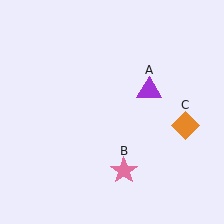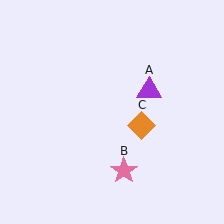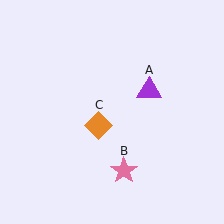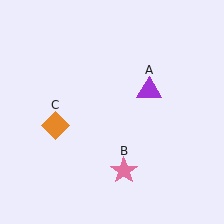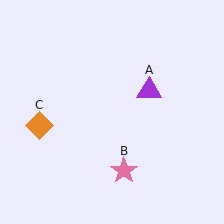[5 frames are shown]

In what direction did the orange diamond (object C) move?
The orange diamond (object C) moved left.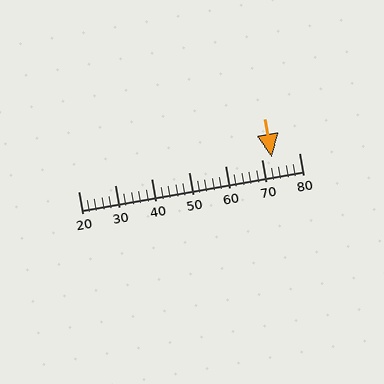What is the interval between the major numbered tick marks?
The major tick marks are spaced 10 units apart.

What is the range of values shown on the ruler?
The ruler shows values from 20 to 80.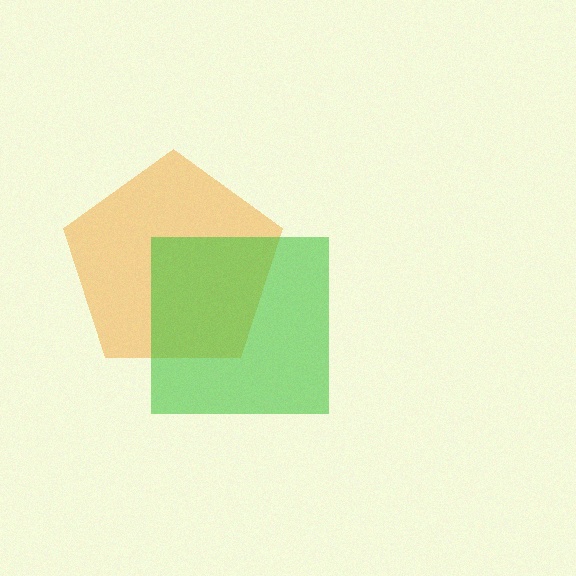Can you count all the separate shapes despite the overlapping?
Yes, there are 2 separate shapes.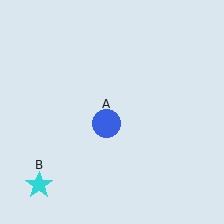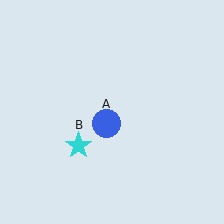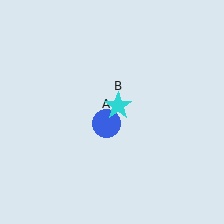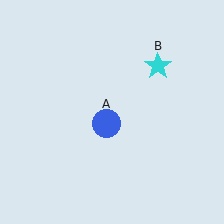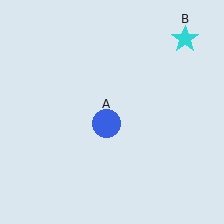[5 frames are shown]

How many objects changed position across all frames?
1 object changed position: cyan star (object B).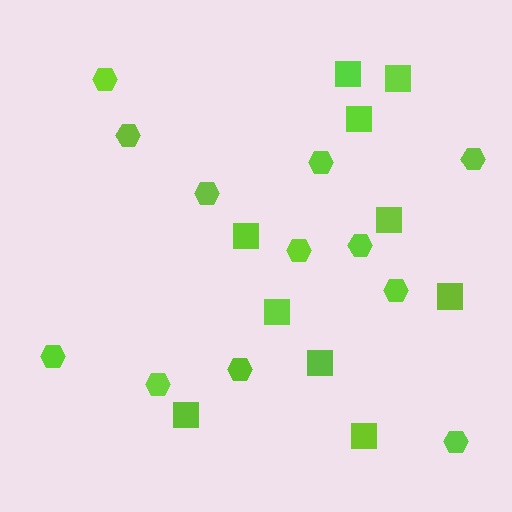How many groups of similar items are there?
There are 2 groups: one group of hexagons (12) and one group of squares (10).